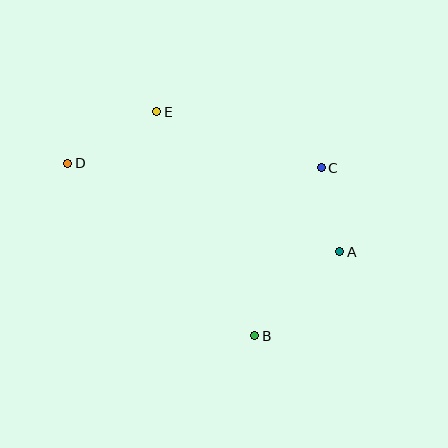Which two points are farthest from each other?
Points A and D are farthest from each other.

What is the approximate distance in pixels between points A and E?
The distance between A and E is approximately 230 pixels.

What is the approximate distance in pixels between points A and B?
The distance between A and B is approximately 119 pixels.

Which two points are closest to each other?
Points A and C are closest to each other.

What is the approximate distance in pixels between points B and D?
The distance between B and D is approximately 255 pixels.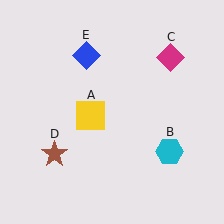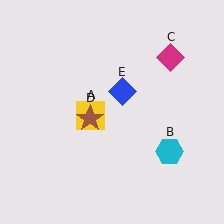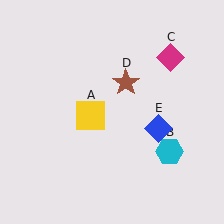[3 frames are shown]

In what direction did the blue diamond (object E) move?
The blue diamond (object E) moved down and to the right.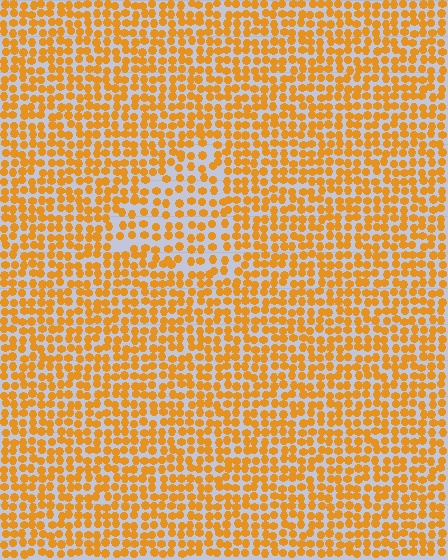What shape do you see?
I see a triangle.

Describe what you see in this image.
The image contains small orange elements arranged at two different densities. A triangle-shaped region is visible where the elements are less densely packed than the surrounding area.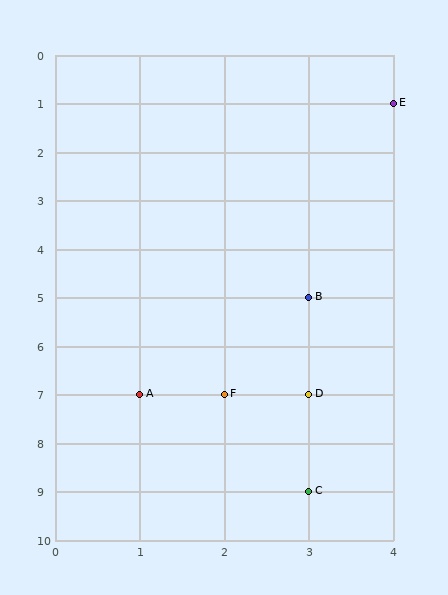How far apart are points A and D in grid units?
Points A and D are 2 columns apart.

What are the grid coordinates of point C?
Point C is at grid coordinates (3, 9).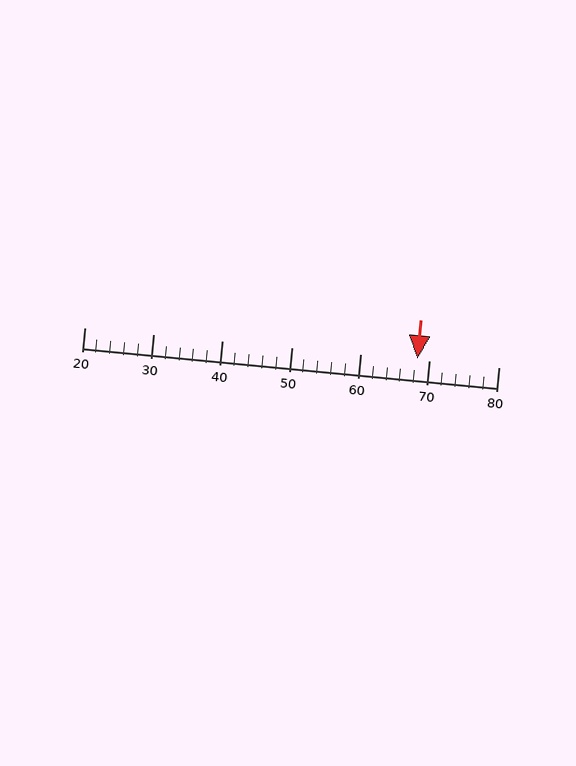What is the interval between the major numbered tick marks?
The major tick marks are spaced 10 units apart.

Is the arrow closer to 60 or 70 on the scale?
The arrow is closer to 70.